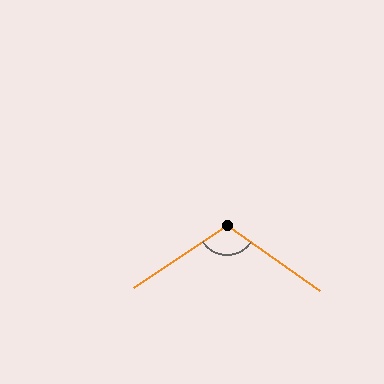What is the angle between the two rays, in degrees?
Approximately 111 degrees.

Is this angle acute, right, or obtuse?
It is obtuse.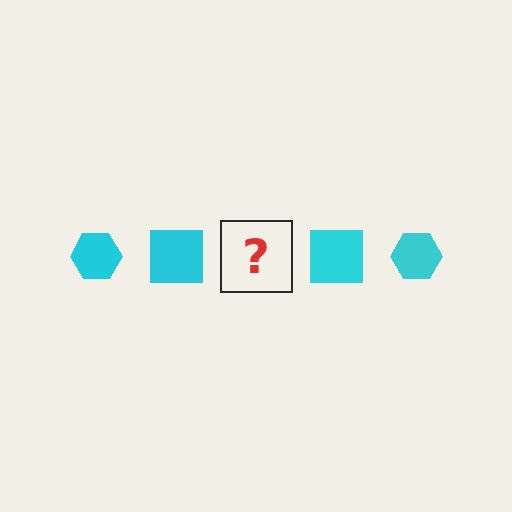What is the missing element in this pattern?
The missing element is a cyan hexagon.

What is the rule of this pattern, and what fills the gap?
The rule is that the pattern cycles through hexagon, square shapes in cyan. The gap should be filled with a cyan hexagon.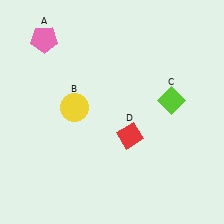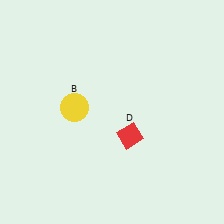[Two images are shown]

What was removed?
The lime diamond (C), the pink pentagon (A) were removed in Image 2.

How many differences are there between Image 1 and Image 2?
There are 2 differences between the two images.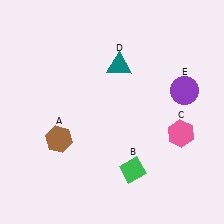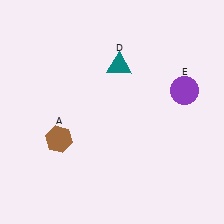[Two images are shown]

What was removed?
The pink hexagon (C), the green diamond (B) were removed in Image 2.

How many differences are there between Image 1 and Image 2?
There are 2 differences between the two images.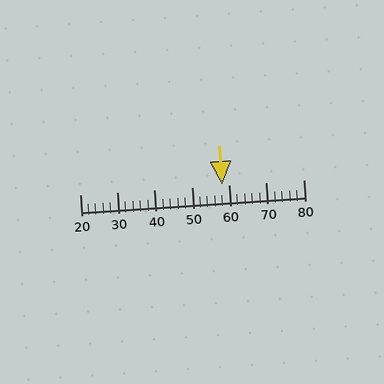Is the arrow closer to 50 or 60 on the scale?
The arrow is closer to 60.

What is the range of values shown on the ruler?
The ruler shows values from 20 to 80.